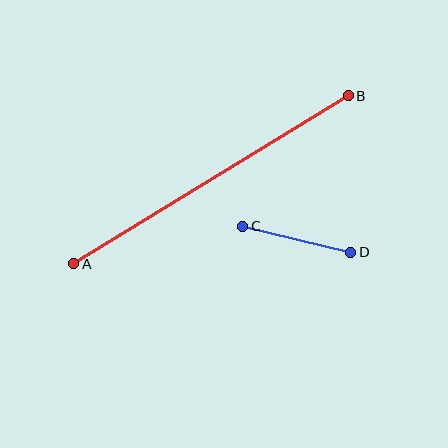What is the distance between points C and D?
The distance is approximately 111 pixels.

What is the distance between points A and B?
The distance is approximately 322 pixels.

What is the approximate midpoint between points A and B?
The midpoint is at approximately (211, 180) pixels.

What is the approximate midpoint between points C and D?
The midpoint is at approximately (297, 239) pixels.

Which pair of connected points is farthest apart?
Points A and B are farthest apart.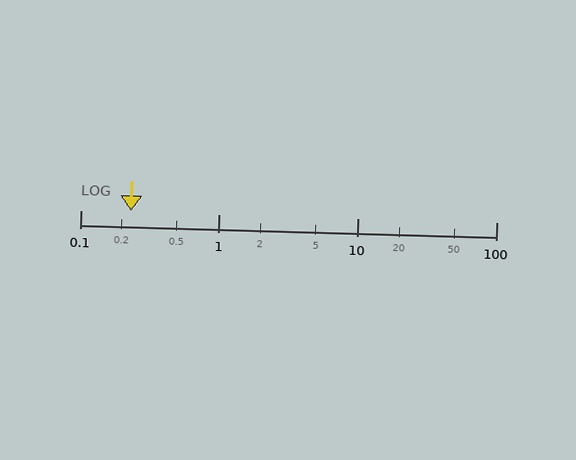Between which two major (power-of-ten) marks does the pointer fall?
The pointer is between 0.1 and 1.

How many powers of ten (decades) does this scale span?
The scale spans 3 decades, from 0.1 to 100.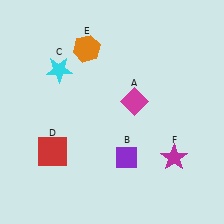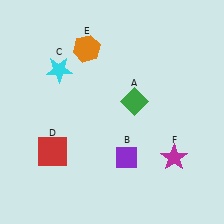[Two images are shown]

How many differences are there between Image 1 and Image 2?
There is 1 difference between the two images.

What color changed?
The diamond (A) changed from magenta in Image 1 to green in Image 2.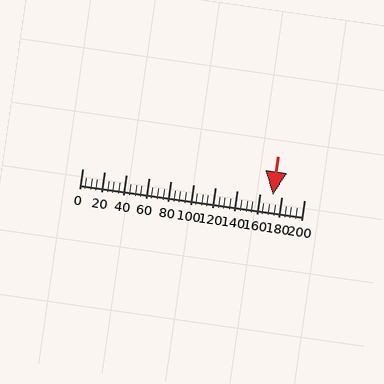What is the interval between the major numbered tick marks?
The major tick marks are spaced 20 units apart.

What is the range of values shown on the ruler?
The ruler shows values from 0 to 200.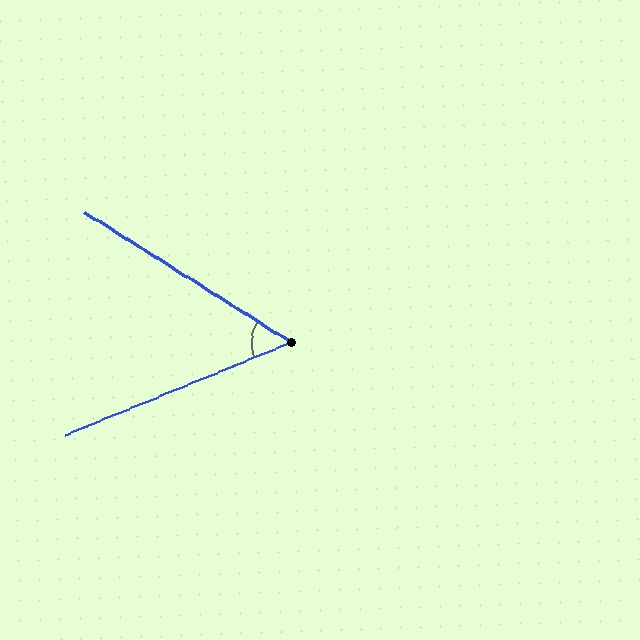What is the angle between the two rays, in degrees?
Approximately 55 degrees.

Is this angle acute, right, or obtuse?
It is acute.